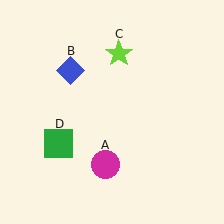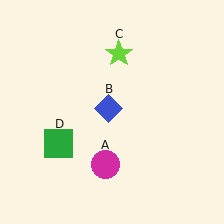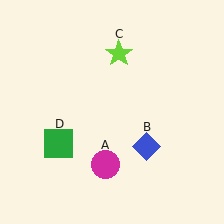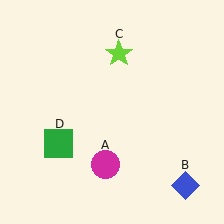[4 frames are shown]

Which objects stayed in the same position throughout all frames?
Magenta circle (object A) and lime star (object C) and green square (object D) remained stationary.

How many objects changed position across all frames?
1 object changed position: blue diamond (object B).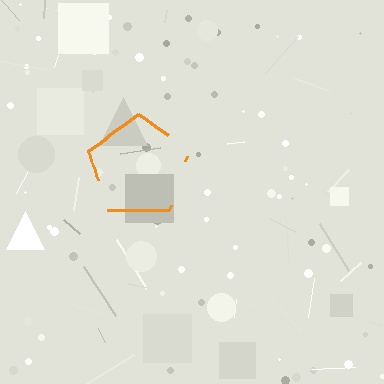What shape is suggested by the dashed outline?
The dashed outline suggests a pentagon.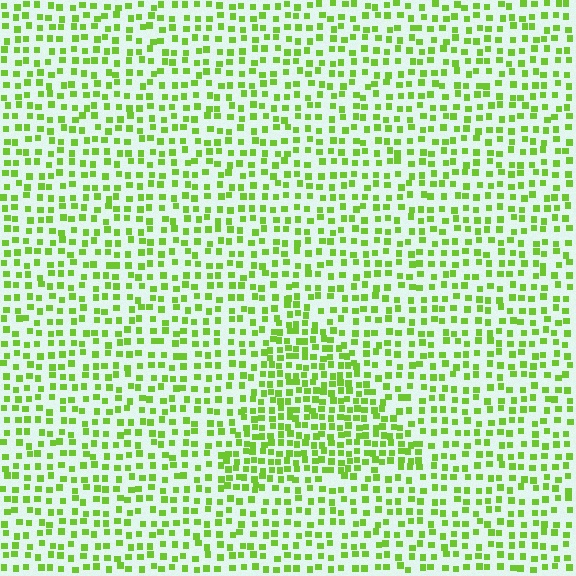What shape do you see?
I see a triangle.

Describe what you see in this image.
The image contains small lime elements arranged at two different densities. A triangle-shaped region is visible where the elements are more densely packed than the surrounding area.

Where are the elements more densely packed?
The elements are more densely packed inside the triangle boundary.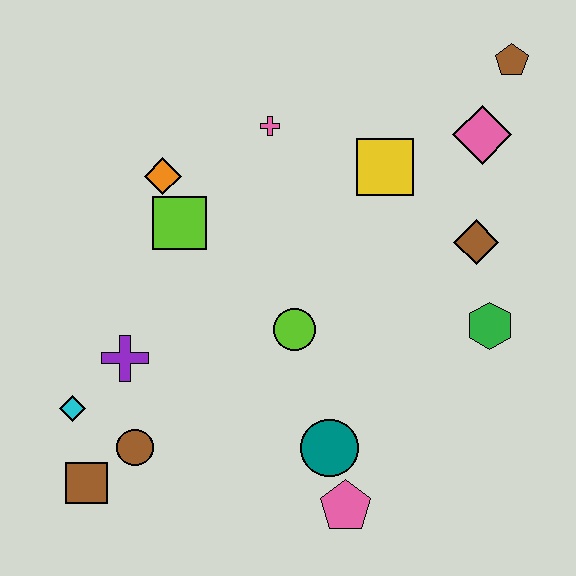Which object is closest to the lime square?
The orange diamond is closest to the lime square.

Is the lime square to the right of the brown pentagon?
No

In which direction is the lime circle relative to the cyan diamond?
The lime circle is to the right of the cyan diamond.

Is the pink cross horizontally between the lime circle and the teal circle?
No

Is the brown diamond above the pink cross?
No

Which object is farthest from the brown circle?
The brown pentagon is farthest from the brown circle.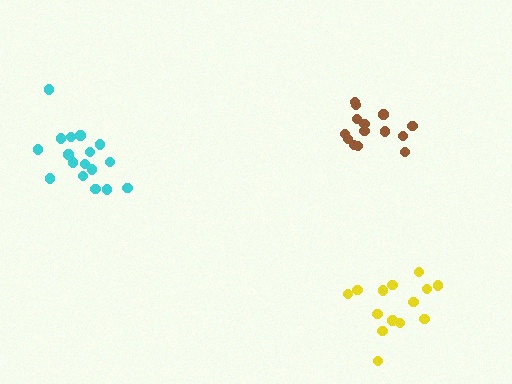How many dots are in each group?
Group 1: 14 dots, Group 2: 17 dots, Group 3: 14 dots (45 total).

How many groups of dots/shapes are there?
There are 3 groups.